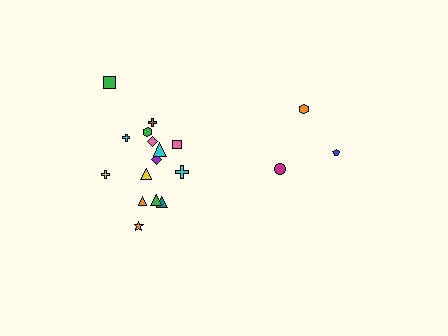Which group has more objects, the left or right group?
The left group.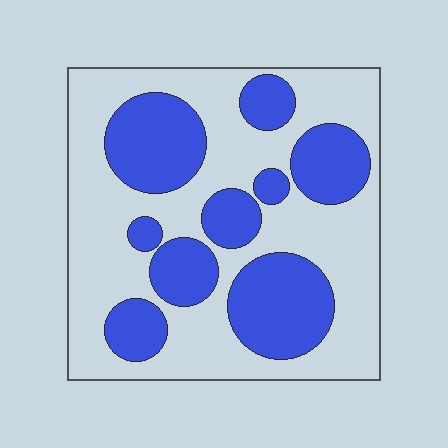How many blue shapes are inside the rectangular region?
9.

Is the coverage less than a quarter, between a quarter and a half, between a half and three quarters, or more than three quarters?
Between a quarter and a half.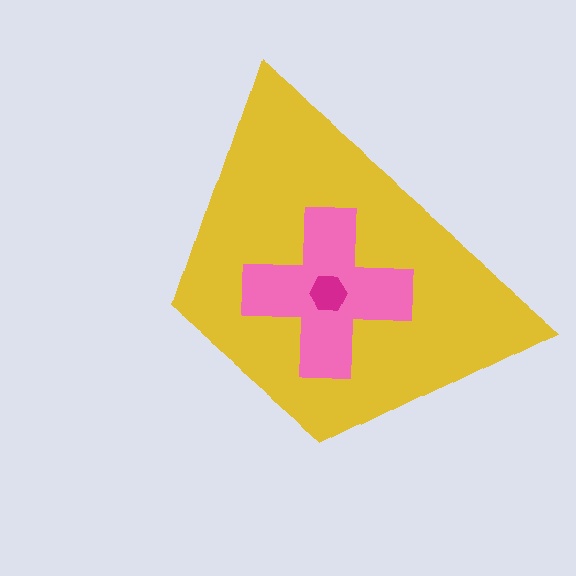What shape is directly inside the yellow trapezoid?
The pink cross.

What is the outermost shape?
The yellow trapezoid.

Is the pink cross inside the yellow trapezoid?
Yes.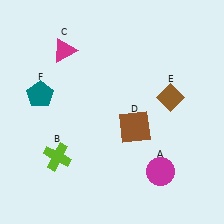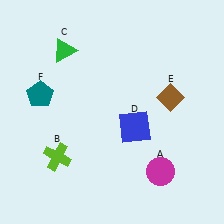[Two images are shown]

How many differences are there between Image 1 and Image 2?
There are 2 differences between the two images.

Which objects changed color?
C changed from magenta to green. D changed from brown to blue.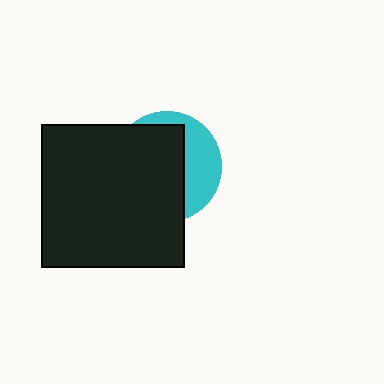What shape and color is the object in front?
The object in front is a black square.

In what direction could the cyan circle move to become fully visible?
The cyan circle could move right. That would shift it out from behind the black square entirely.